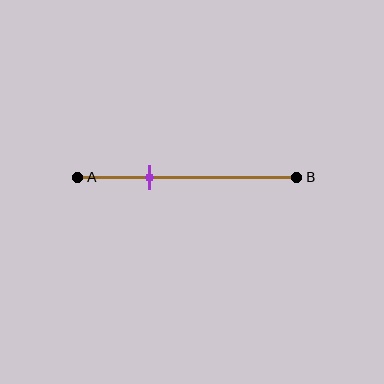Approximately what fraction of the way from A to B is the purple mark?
The purple mark is approximately 35% of the way from A to B.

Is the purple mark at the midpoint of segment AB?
No, the mark is at about 35% from A, not at the 50% midpoint.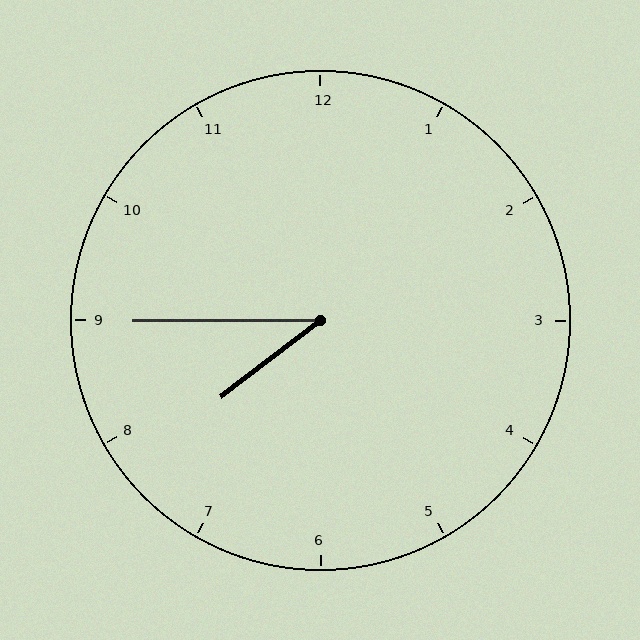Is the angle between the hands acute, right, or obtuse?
It is acute.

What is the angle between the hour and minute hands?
Approximately 38 degrees.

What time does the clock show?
7:45.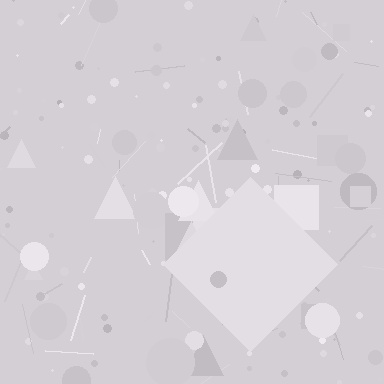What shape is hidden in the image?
A diamond is hidden in the image.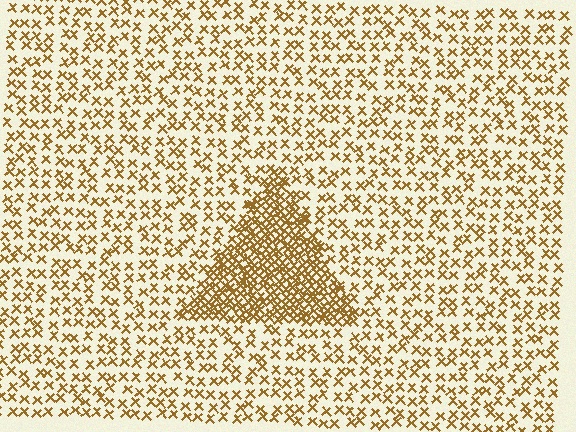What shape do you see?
I see a triangle.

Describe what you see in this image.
The image contains small brown elements arranged at two different densities. A triangle-shaped region is visible where the elements are more densely packed than the surrounding area.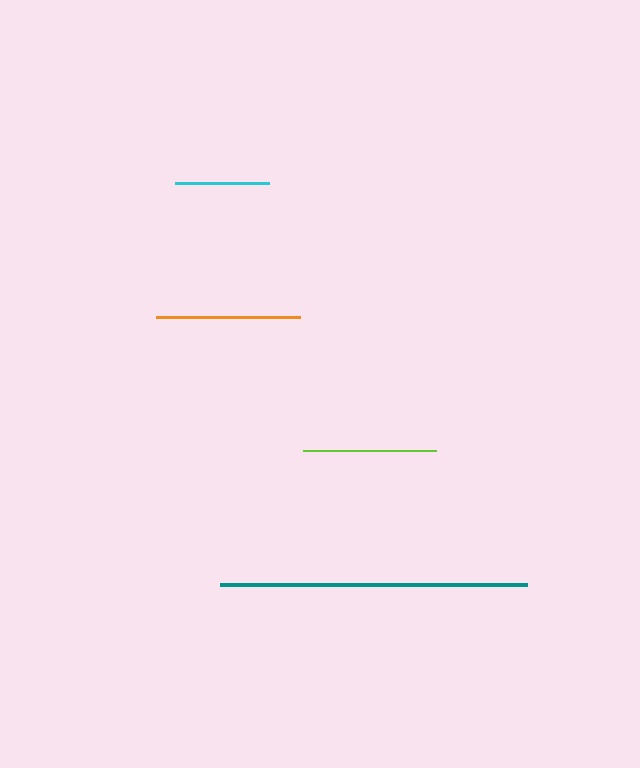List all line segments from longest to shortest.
From longest to shortest: teal, orange, lime, cyan.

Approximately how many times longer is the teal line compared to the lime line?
The teal line is approximately 2.3 times the length of the lime line.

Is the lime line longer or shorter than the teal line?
The teal line is longer than the lime line.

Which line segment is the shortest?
The cyan line is the shortest at approximately 94 pixels.